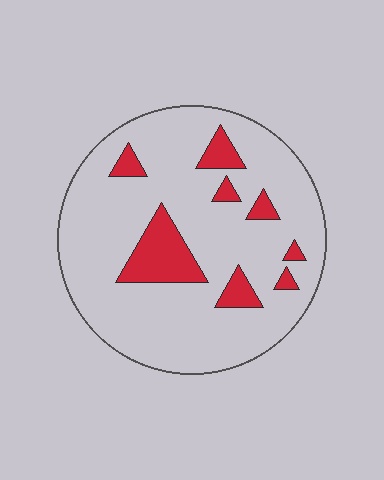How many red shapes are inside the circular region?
8.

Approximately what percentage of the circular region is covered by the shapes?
Approximately 15%.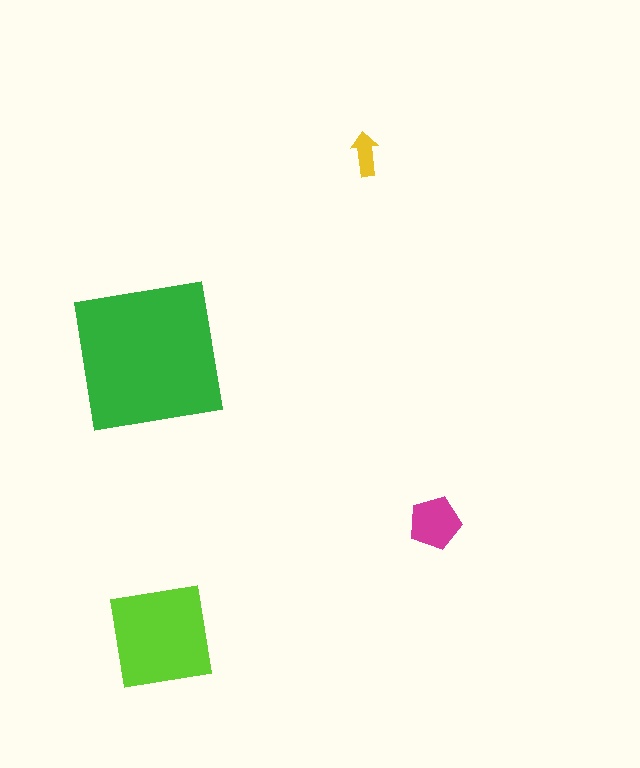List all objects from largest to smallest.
The green square, the lime square, the magenta pentagon, the yellow arrow.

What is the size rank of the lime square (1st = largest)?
2nd.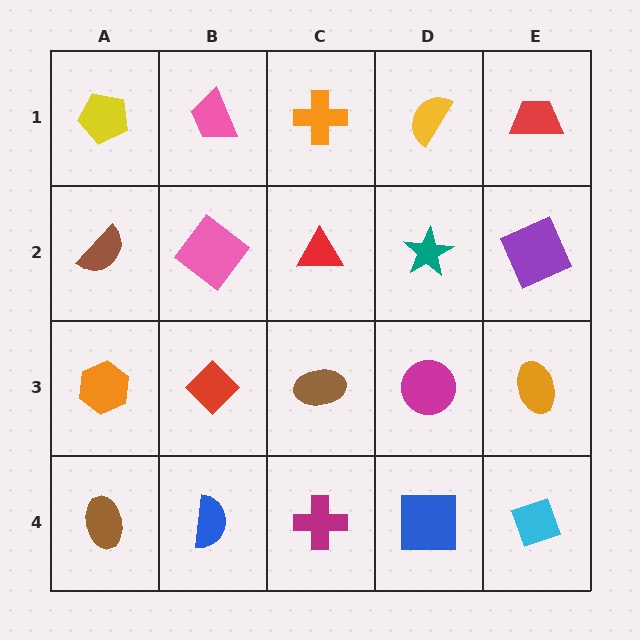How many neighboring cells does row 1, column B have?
3.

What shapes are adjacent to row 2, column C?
An orange cross (row 1, column C), a brown ellipse (row 3, column C), a pink diamond (row 2, column B), a teal star (row 2, column D).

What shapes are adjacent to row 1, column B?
A pink diamond (row 2, column B), a yellow pentagon (row 1, column A), an orange cross (row 1, column C).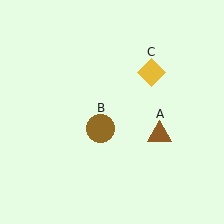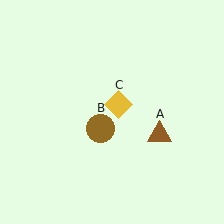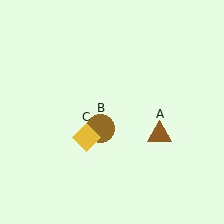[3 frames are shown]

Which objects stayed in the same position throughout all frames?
Brown triangle (object A) and brown circle (object B) remained stationary.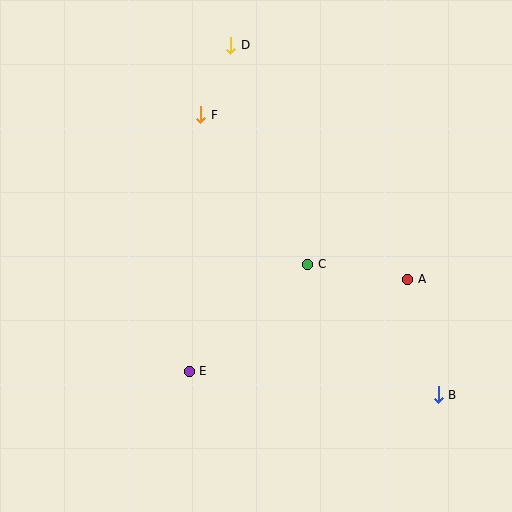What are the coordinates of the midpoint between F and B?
The midpoint between F and B is at (320, 255).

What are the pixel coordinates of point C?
Point C is at (308, 264).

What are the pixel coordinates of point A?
Point A is at (408, 279).